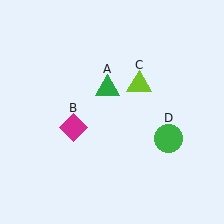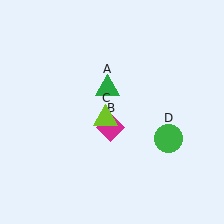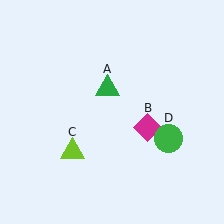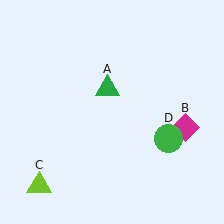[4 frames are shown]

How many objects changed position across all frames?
2 objects changed position: magenta diamond (object B), lime triangle (object C).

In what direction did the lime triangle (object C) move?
The lime triangle (object C) moved down and to the left.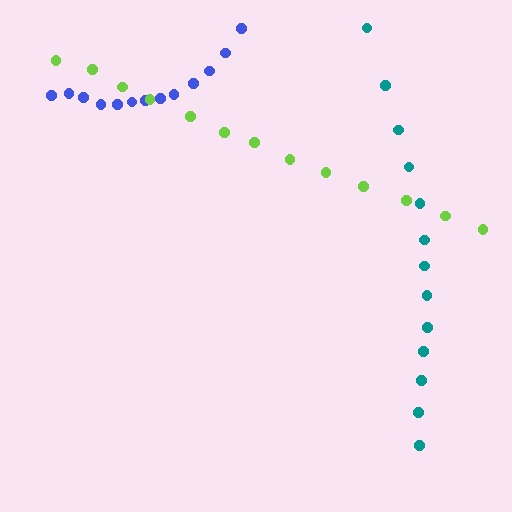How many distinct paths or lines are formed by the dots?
There are 3 distinct paths.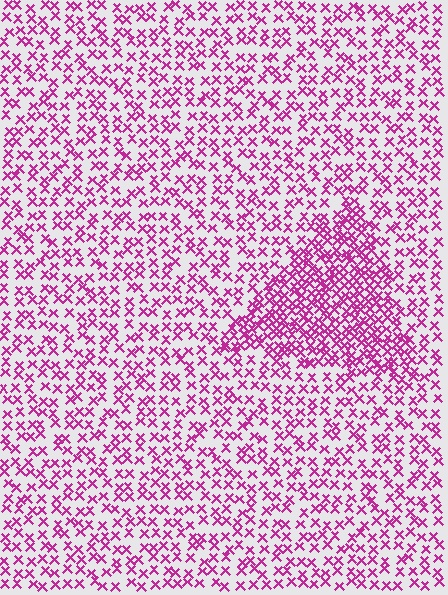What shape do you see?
I see a triangle.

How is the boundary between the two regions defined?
The boundary is defined by a change in element density (approximately 2.1x ratio). All elements are the same color, size, and shape.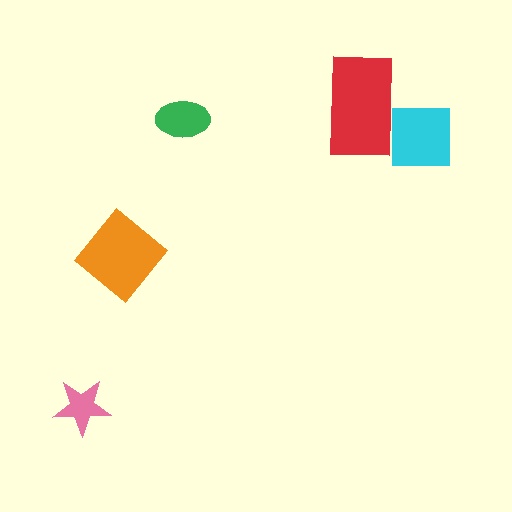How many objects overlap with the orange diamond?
0 objects overlap with the orange diamond.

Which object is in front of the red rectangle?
The cyan square is in front of the red rectangle.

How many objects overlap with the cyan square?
1 object overlaps with the cyan square.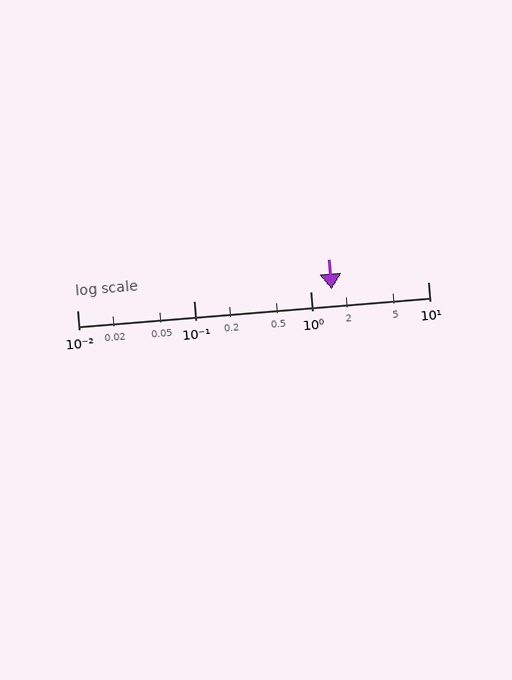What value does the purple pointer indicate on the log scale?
The pointer indicates approximately 1.5.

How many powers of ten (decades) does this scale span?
The scale spans 3 decades, from 0.01 to 10.